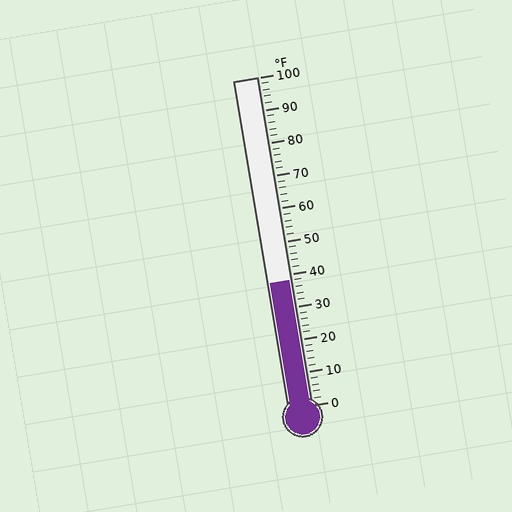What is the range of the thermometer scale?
The thermometer scale ranges from 0°F to 100°F.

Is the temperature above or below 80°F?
The temperature is below 80°F.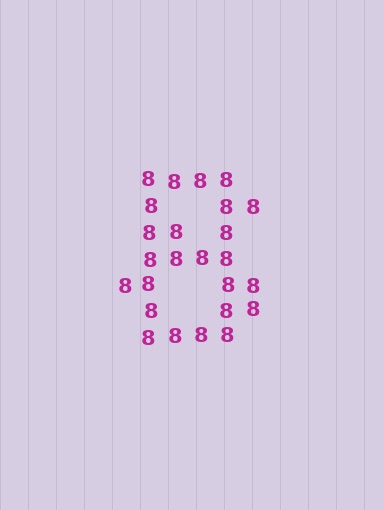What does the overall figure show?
The overall figure shows the digit 8.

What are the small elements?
The small elements are digit 8's.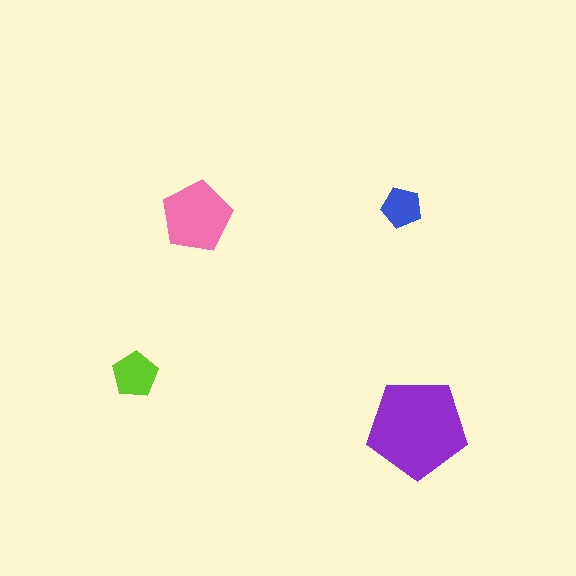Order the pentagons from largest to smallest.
the purple one, the pink one, the lime one, the blue one.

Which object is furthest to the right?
The purple pentagon is rightmost.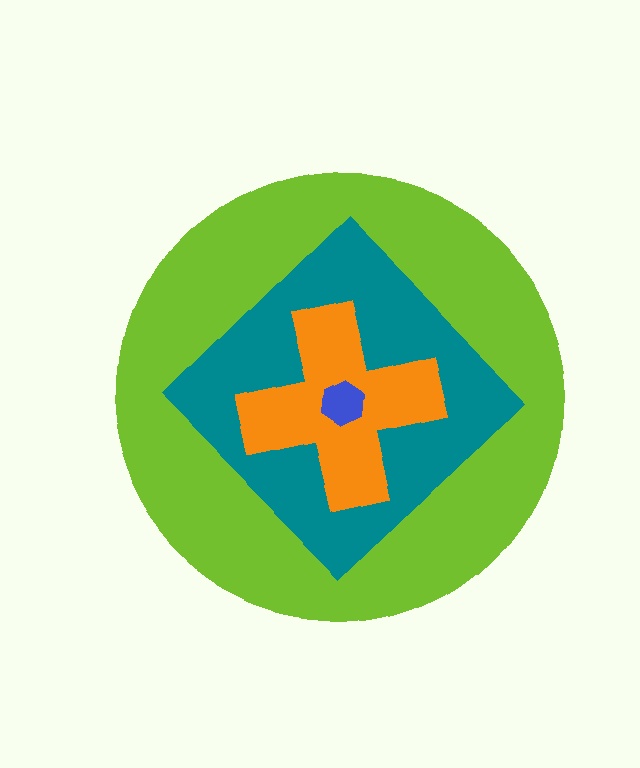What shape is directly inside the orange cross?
The blue hexagon.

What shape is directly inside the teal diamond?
The orange cross.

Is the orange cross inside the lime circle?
Yes.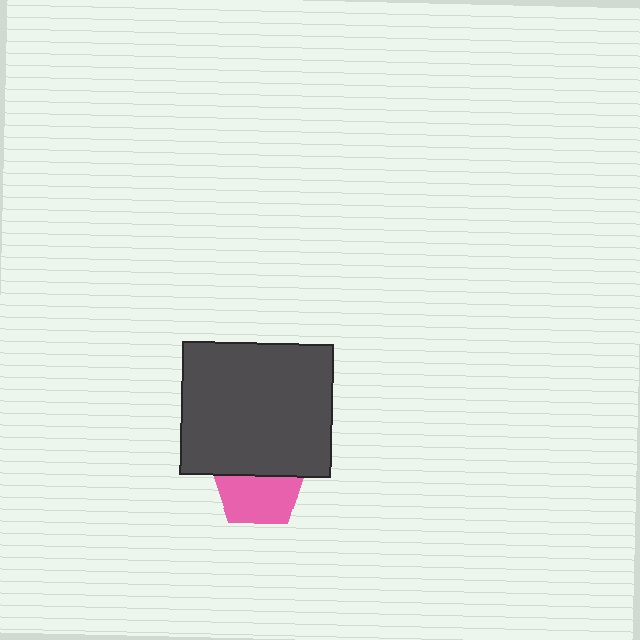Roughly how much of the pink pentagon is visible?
About half of it is visible (roughly 58%).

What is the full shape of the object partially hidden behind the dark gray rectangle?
The partially hidden object is a pink pentagon.